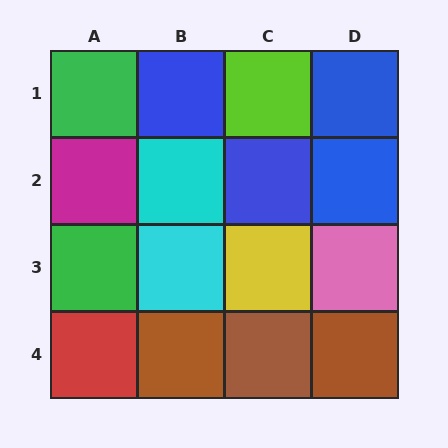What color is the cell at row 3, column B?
Cyan.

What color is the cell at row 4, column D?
Brown.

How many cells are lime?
1 cell is lime.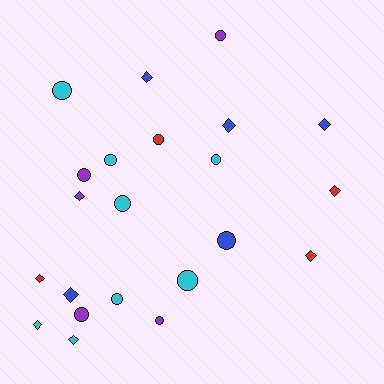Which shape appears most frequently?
Circle, with 12 objects.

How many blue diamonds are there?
There are 4 blue diamonds.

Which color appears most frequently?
Cyan, with 8 objects.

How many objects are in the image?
There are 22 objects.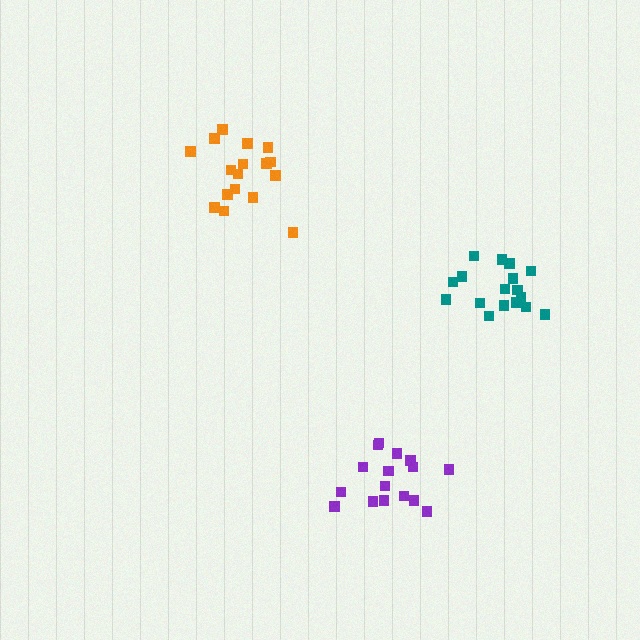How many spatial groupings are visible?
There are 3 spatial groupings.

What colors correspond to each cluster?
The clusters are colored: purple, orange, teal.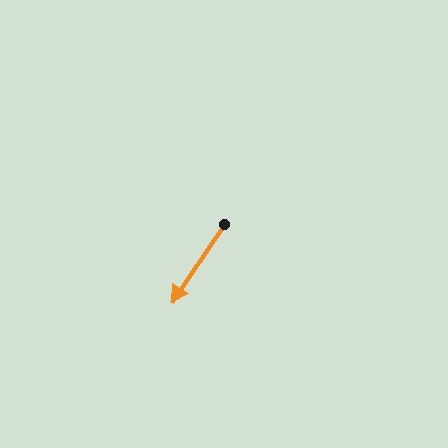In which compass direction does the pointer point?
Southwest.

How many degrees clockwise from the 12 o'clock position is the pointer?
Approximately 214 degrees.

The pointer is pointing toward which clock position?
Roughly 7 o'clock.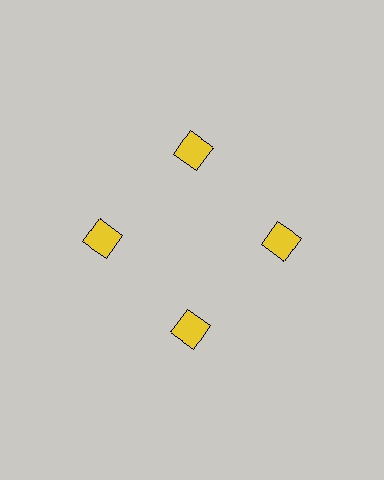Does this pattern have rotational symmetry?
Yes, this pattern has 4-fold rotational symmetry. It looks the same after rotating 90 degrees around the center.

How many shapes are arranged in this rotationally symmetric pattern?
There are 4 shapes, arranged in 4 groups of 1.